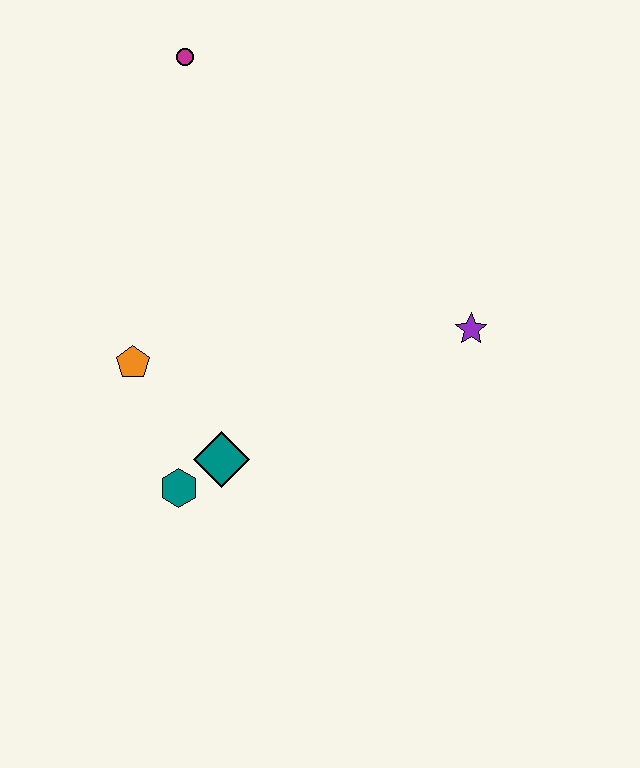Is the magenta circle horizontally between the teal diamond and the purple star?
No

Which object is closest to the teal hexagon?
The teal diamond is closest to the teal hexagon.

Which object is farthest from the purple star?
The magenta circle is farthest from the purple star.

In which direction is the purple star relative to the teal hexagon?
The purple star is to the right of the teal hexagon.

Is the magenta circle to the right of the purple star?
No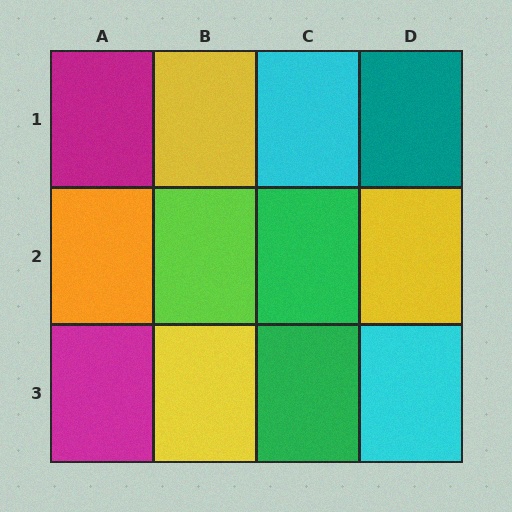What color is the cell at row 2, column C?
Green.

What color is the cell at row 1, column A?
Magenta.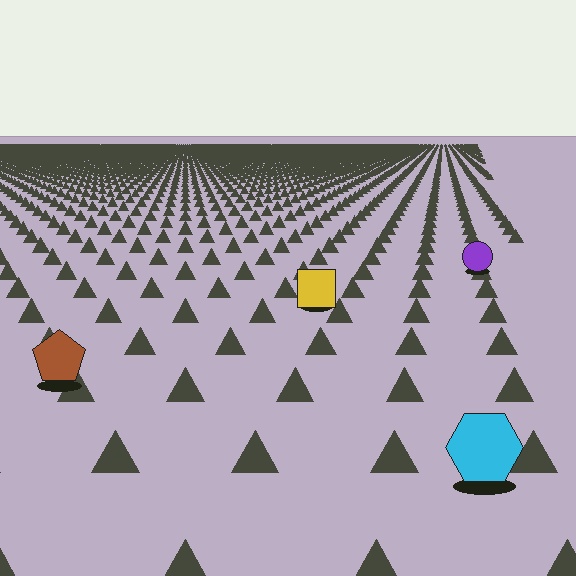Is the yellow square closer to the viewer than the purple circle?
Yes. The yellow square is closer — you can tell from the texture gradient: the ground texture is coarser near it.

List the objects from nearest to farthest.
From nearest to farthest: the cyan hexagon, the brown pentagon, the yellow square, the purple circle.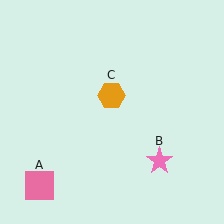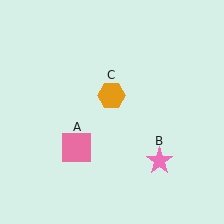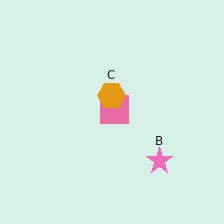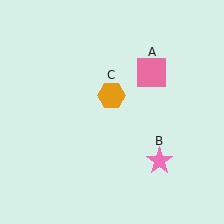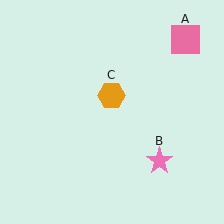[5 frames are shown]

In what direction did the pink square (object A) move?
The pink square (object A) moved up and to the right.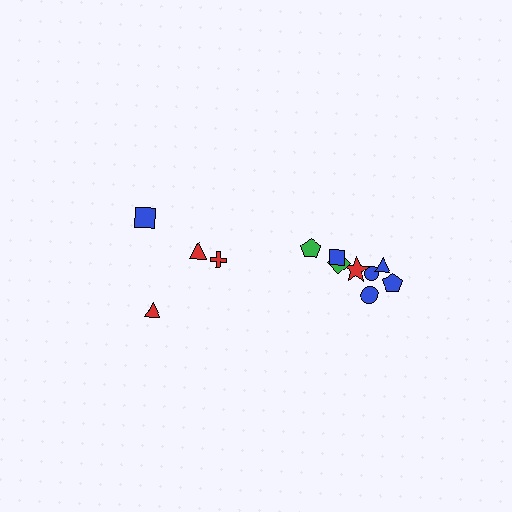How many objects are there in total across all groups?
There are 12 objects.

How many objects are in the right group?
There are 8 objects.